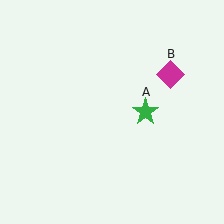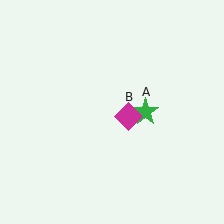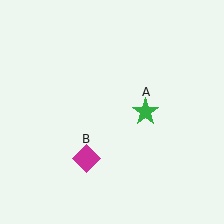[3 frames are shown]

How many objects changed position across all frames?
1 object changed position: magenta diamond (object B).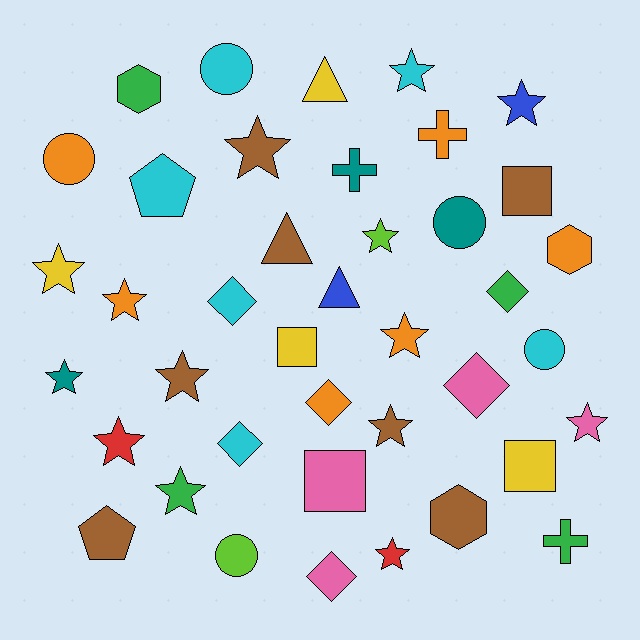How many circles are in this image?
There are 5 circles.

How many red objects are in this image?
There are 2 red objects.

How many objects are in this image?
There are 40 objects.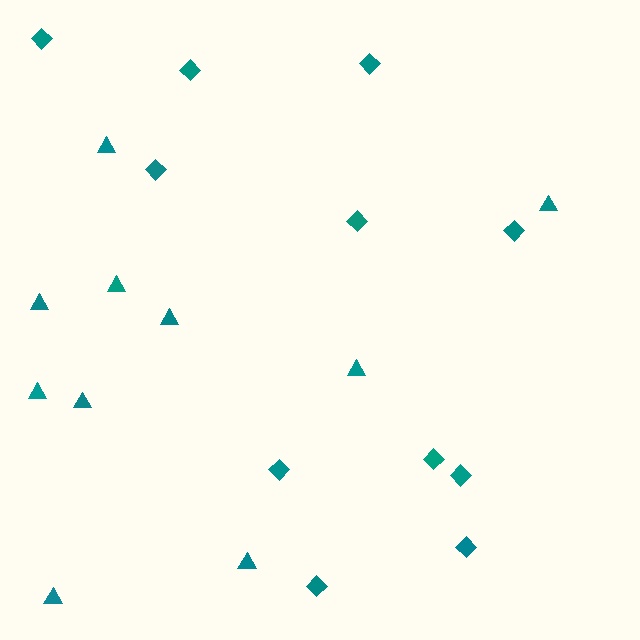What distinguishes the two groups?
There are 2 groups: one group of diamonds (11) and one group of triangles (10).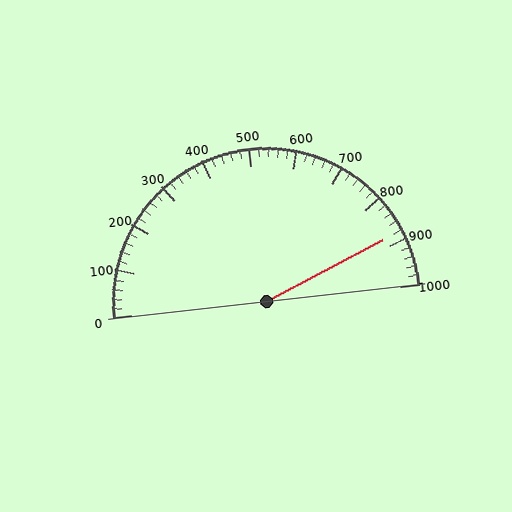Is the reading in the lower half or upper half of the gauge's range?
The reading is in the upper half of the range (0 to 1000).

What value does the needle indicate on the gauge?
The needle indicates approximately 880.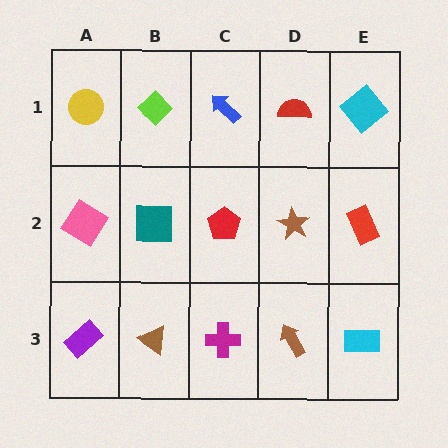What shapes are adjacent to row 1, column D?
A brown star (row 2, column D), a blue arrow (row 1, column C), a cyan diamond (row 1, column E).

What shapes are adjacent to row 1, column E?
A red rectangle (row 2, column E), a red semicircle (row 1, column D).